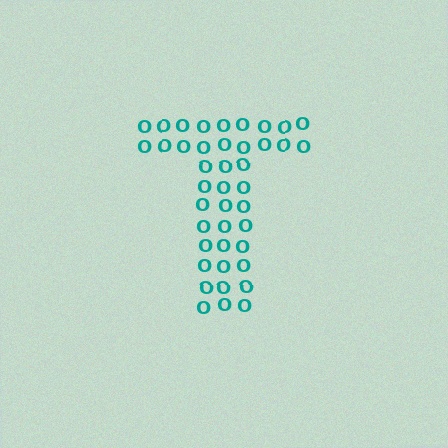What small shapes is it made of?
It is made of small letter O's.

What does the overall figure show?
The overall figure shows the letter T.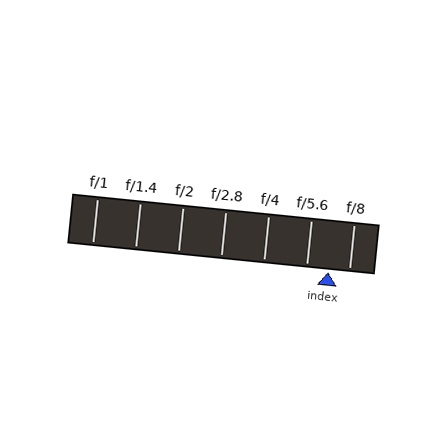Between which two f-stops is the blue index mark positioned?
The index mark is between f/5.6 and f/8.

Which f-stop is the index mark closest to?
The index mark is closest to f/8.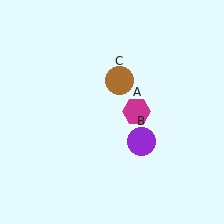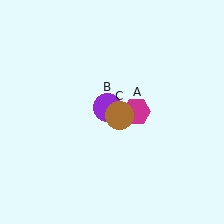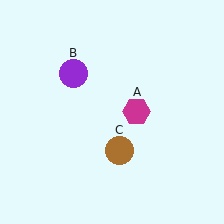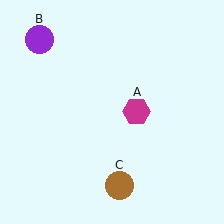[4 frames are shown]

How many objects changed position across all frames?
2 objects changed position: purple circle (object B), brown circle (object C).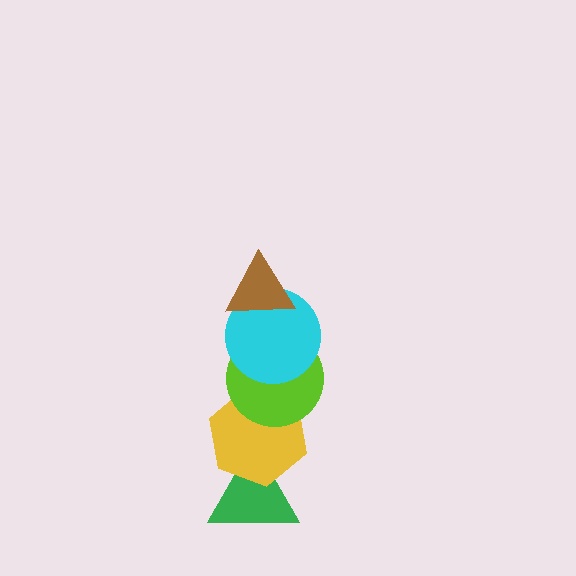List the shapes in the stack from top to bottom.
From top to bottom: the brown triangle, the cyan circle, the lime circle, the yellow hexagon, the green triangle.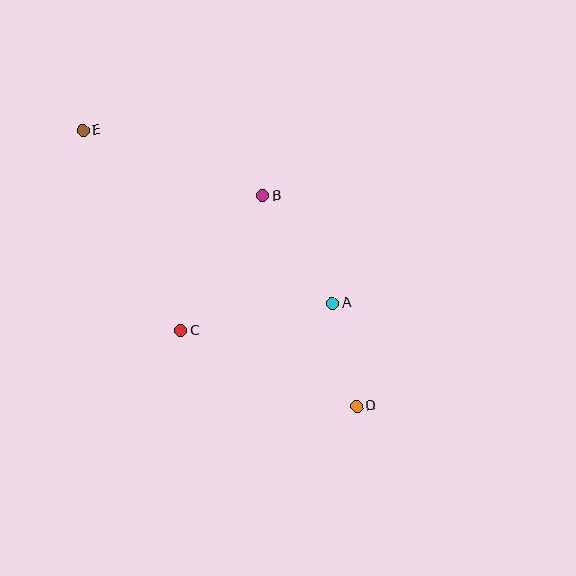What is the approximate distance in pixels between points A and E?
The distance between A and E is approximately 304 pixels.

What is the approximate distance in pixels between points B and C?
The distance between B and C is approximately 158 pixels.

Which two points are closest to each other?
Points A and D are closest to each other.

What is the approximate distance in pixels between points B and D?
The distance between B and D is approximately 231 pixels.